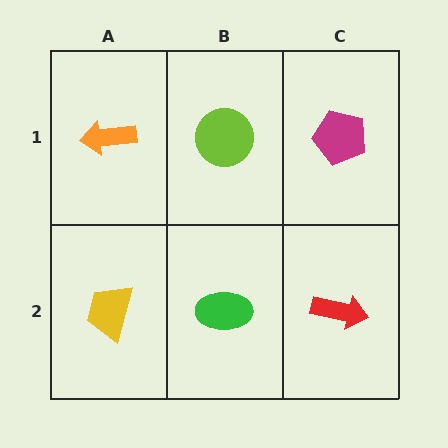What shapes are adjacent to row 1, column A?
A yellow trapezoid (row 2, column A), a lime circle (row 1, column B).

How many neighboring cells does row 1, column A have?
2.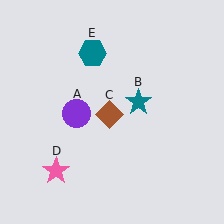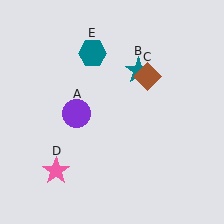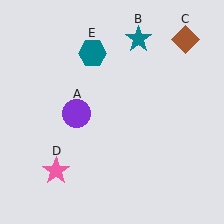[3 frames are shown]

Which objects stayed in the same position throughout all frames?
Purple circle (object A) and pink star (object D) and teal hexagon (object E) remained stationary.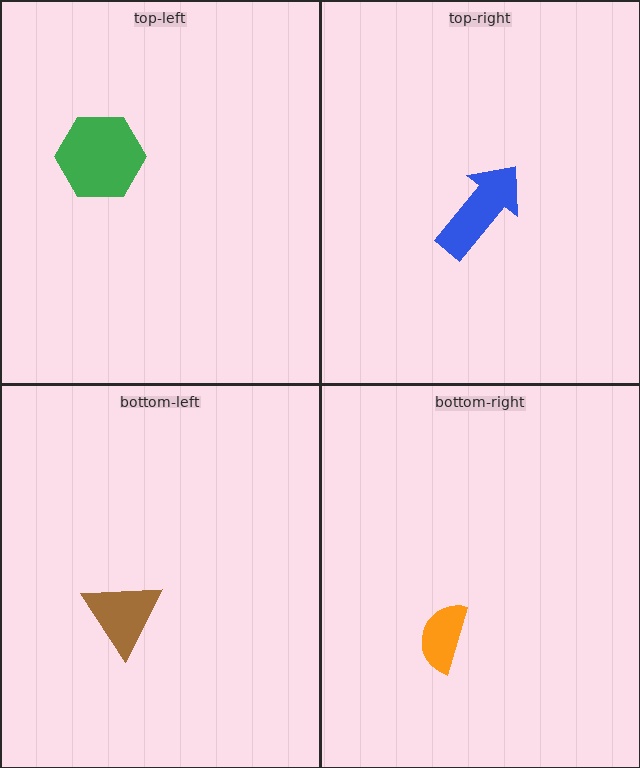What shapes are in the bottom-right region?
The orange semicircle.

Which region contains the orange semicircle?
The bottom-right region.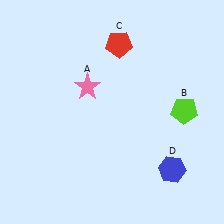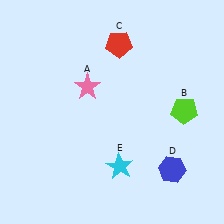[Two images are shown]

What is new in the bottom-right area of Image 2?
A cyan star (E) was added in the bottom-right area of Image 2.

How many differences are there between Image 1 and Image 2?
There is 1 difference between the two images.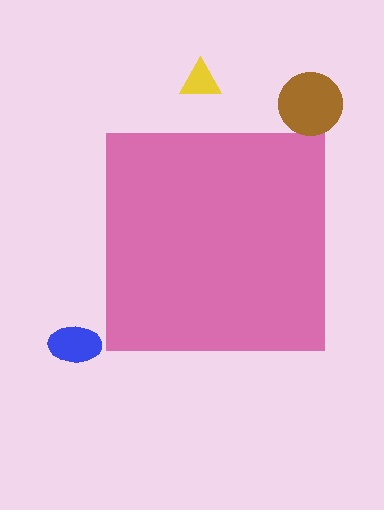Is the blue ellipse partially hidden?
No, the blue ellipse is fully visible.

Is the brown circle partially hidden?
No, the brown circle is fully visible.